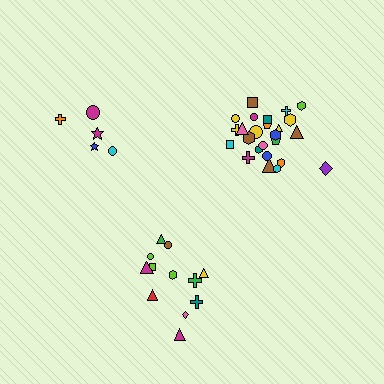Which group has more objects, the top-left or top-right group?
The top-right group.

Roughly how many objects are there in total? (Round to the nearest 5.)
Roughly 40 objects in total.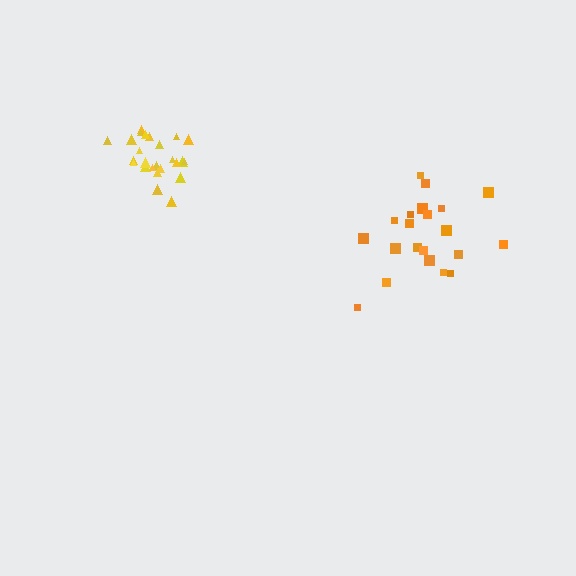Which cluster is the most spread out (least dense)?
Orange.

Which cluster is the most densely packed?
Yellow.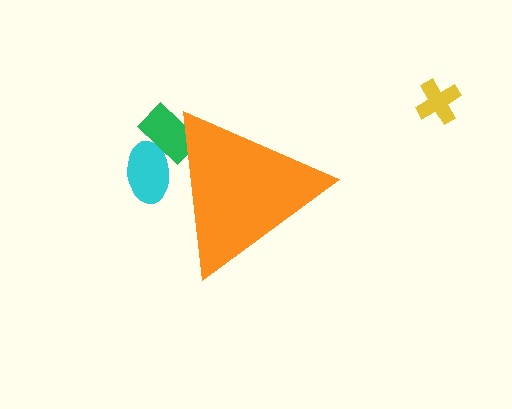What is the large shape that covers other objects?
An orange triangle.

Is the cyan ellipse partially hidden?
Yes, the cyan ellipse is partially hidden behind the orange triangle.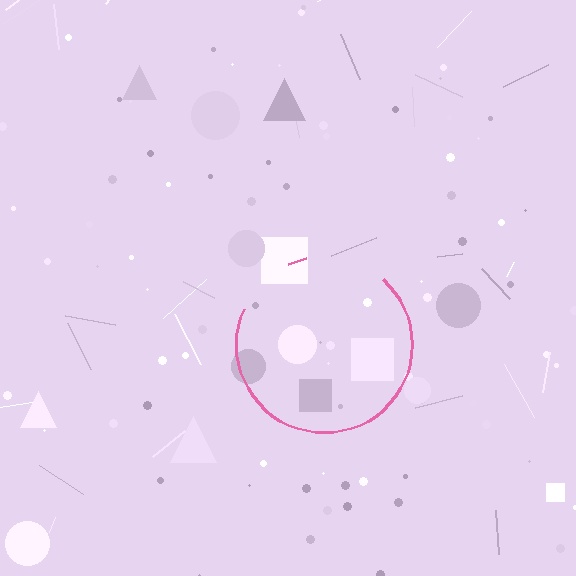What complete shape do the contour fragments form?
The contour fragments form a circle.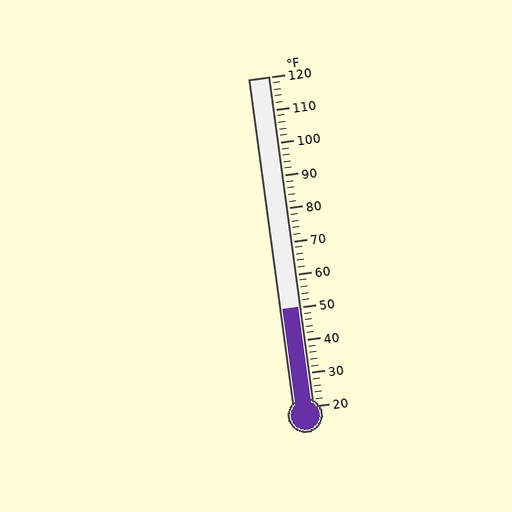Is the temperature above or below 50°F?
The temperature is at 50°F.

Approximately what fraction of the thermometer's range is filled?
The thermometer is filled to approximately 30% of its range.